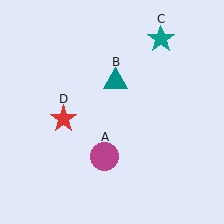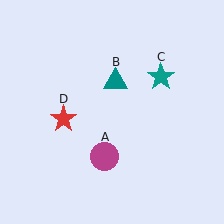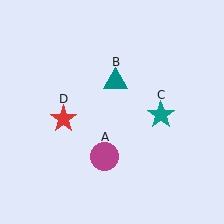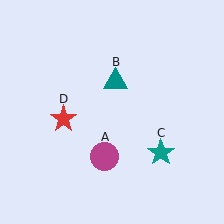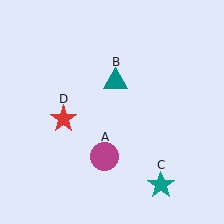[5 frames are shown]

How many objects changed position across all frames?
1 object changed position: teal star (object C).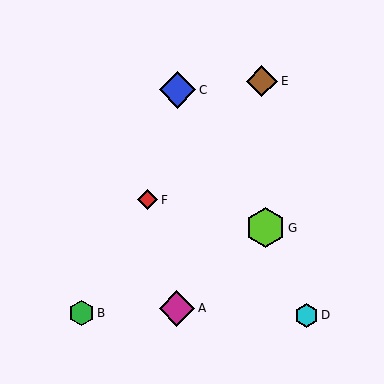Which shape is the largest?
The lime hexagon (labeled G) is the largest.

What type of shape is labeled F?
Shape F is a red diamond.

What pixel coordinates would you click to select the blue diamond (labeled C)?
Click at (177, 90) to select the blue diamond C.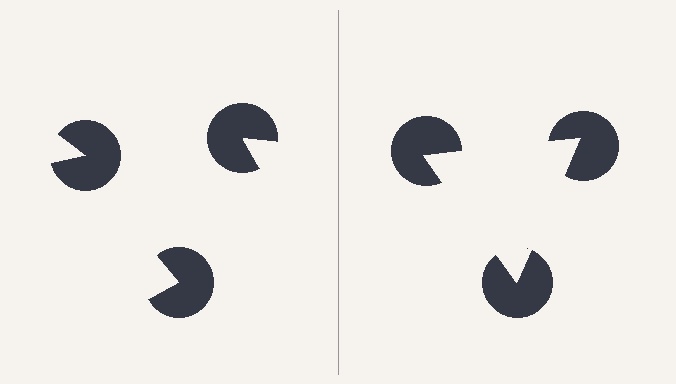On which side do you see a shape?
An illusory triangle appears on the right side. On the left side the wedge cuts are rotated, so no coherent shape forms.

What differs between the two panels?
The pac-man discs are positioned identically on both sides; only the wedge orientations differ. On the right they align to a triangle; on the left they are misaligned.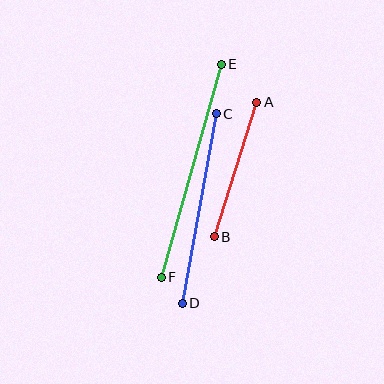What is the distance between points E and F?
The distance is approximately 222 pixels.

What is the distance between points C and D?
The distance is approximately 193 pixels.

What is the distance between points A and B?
The distance is approximately 141 pixels.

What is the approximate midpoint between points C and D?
The midpoint is at approximately (199, 208) pixels.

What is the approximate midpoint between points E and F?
The midpoint is at approximately (191, 171) pixels.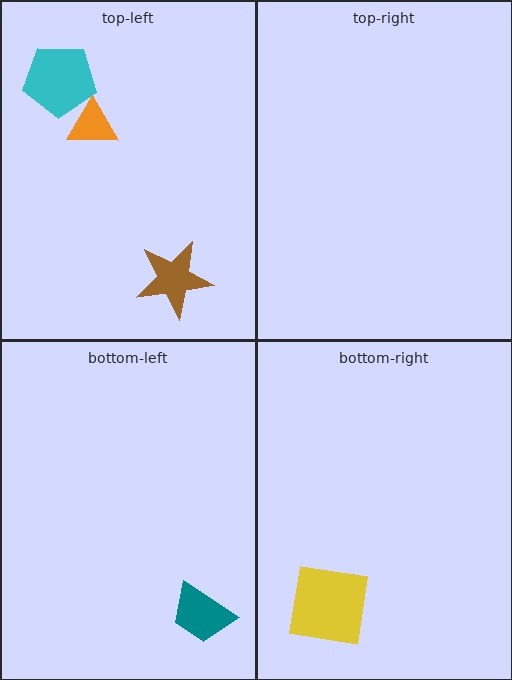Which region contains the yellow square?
The bottom-right region.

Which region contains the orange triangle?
The top-left region.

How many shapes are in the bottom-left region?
1.